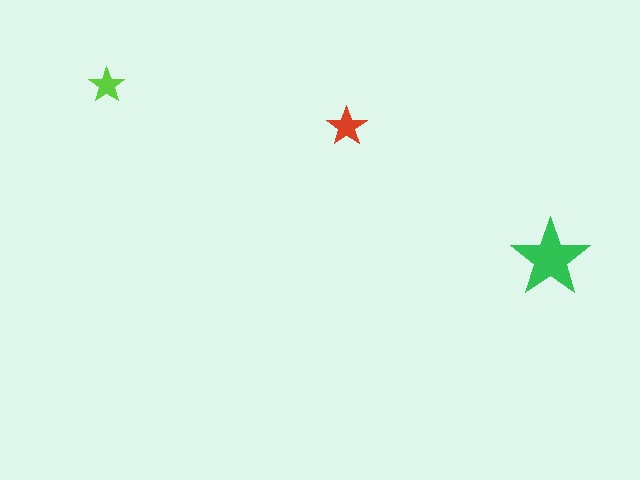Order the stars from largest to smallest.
the green one, the red one, the lime one.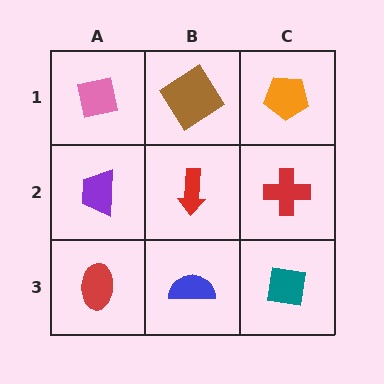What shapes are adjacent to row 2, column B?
A brown diamond (row 1, column B), a blue semicircle (row 3, column B), a purple trapezoid (row 2, column A), a red cross (row 2, column C).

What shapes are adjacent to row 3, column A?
A purple trapezoid (row 2, column A), a blue semicircle (row 3, column B).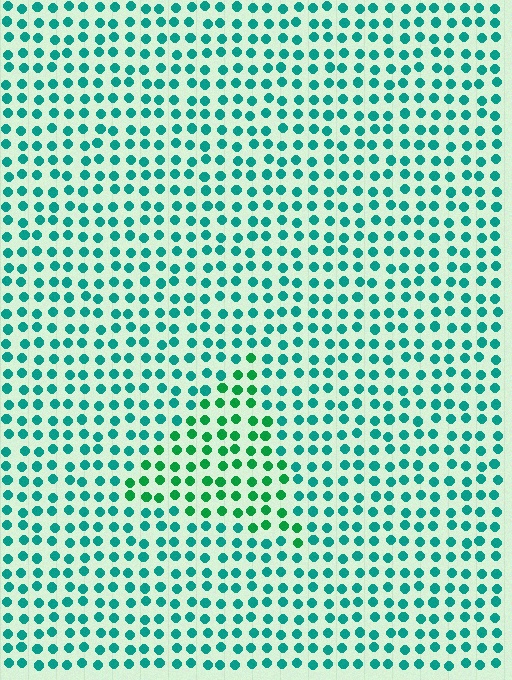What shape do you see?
I see a triangle.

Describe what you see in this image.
The image is filled with small teal elements in a uniform arrangement. A triangle-shaped region is visible where the elements are tinted to a slightly different hue, forming a subtle color boundary.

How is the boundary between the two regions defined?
The boundary is defined purely by a slight shift in hue (about 31 degrees). Spacing, size, and orientation are identical on both sides.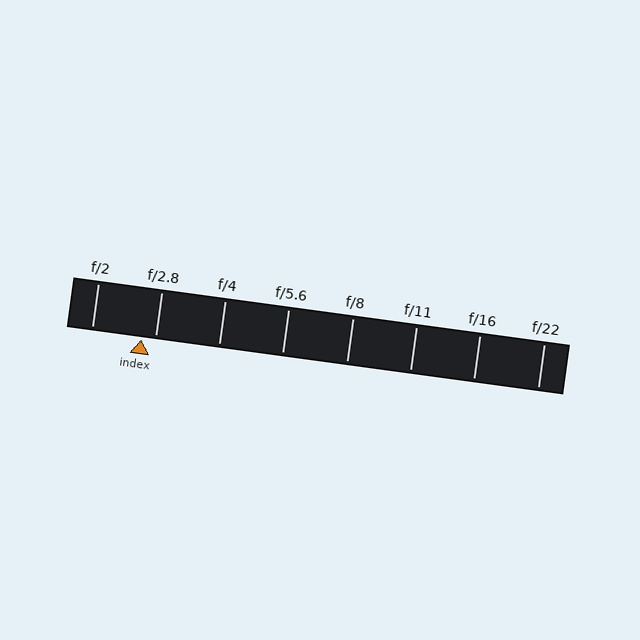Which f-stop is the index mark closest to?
The index mark is closest to f/2.8.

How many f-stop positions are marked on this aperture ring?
There are 8 f-stop positions marked.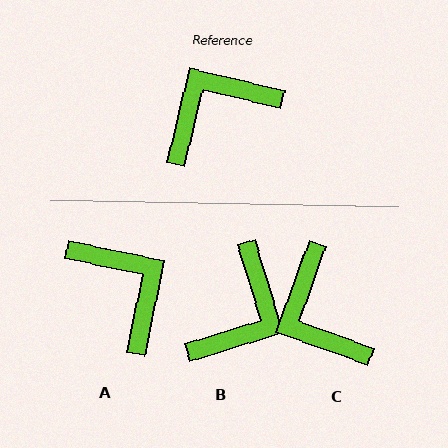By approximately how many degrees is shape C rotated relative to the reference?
Approximately 84 degrees counter-clockwise.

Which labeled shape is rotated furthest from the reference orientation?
B, about 149 degrees away.